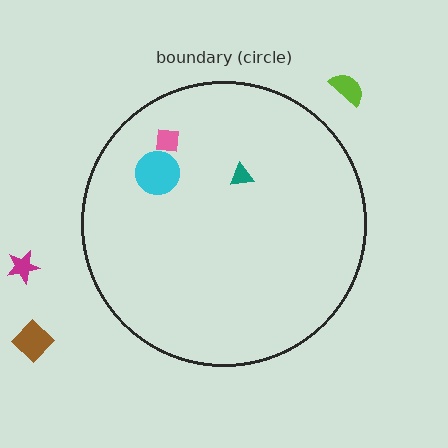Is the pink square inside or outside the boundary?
Inside.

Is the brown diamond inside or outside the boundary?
Outside.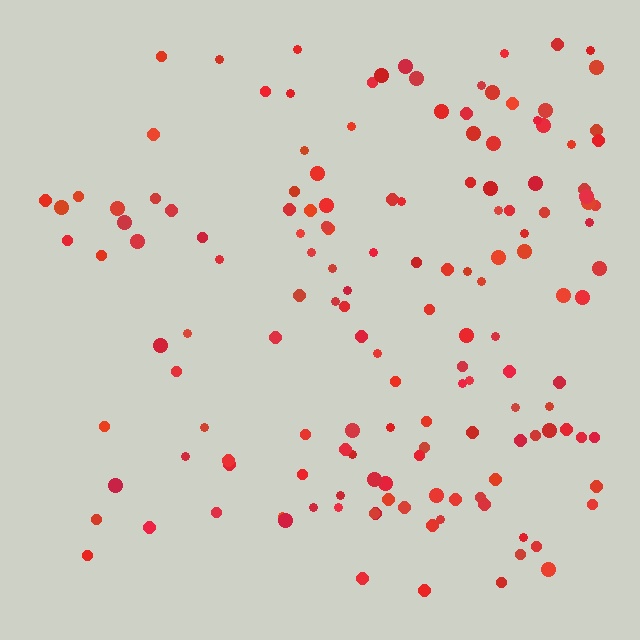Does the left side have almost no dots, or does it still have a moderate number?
Still a moderate number, just noticeably fewer than the right.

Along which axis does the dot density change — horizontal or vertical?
Horizontal.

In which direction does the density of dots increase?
From left to right, with the right side densest.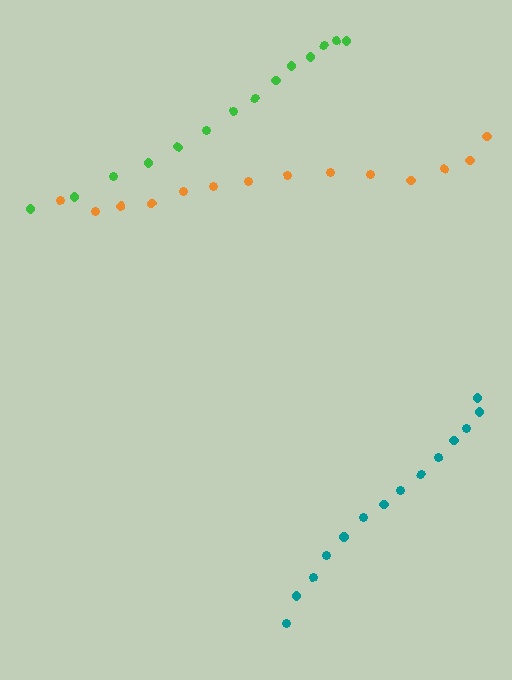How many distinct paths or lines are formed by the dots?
There are 3 distinct paths.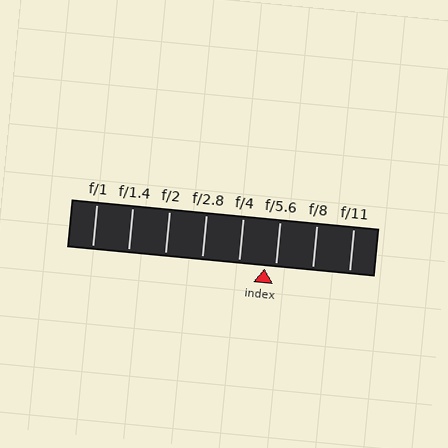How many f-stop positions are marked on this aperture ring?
There are 8 f-stop positions marked.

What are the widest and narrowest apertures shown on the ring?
The widest aperture shown is f/1 and the narrowest is f/11.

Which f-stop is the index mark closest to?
The index mark is closest to f/5.6.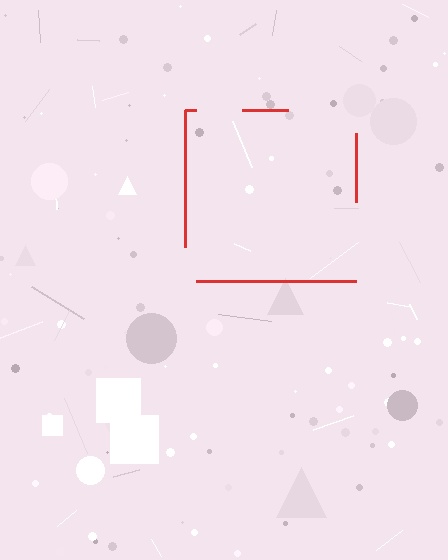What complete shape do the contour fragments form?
The contour fragments form a square.